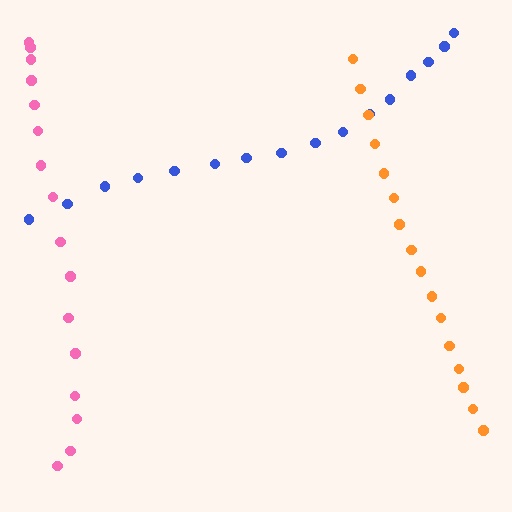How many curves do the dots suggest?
There are 3 distinct paths.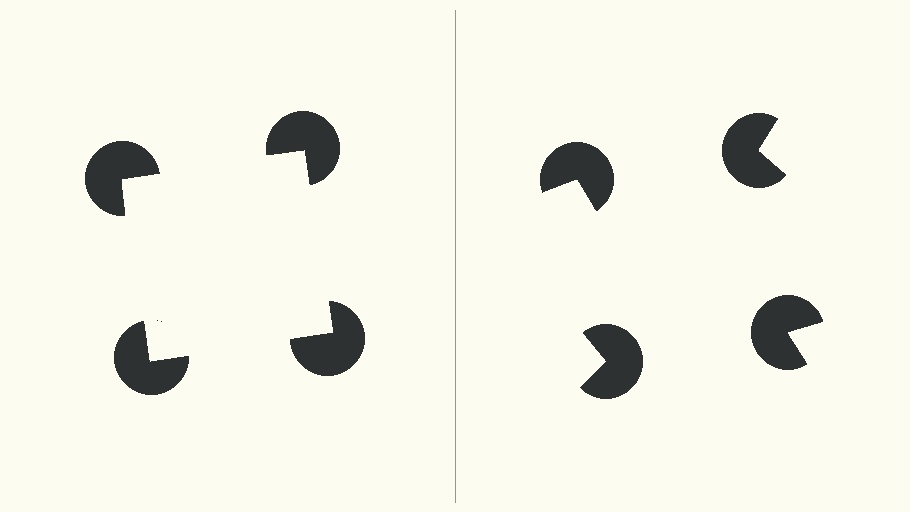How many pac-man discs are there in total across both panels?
8 — 4 on each side.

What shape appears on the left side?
An illusory square.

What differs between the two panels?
The pac-man discs are positioned identically on both sides; only the wedge orientations differ. On the left they align to a square; on the right they are misaligned.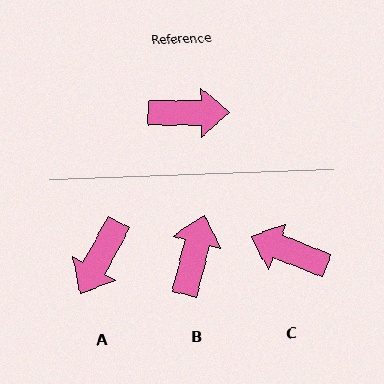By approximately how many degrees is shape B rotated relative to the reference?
Approximately 75 degrees counter-clockwise.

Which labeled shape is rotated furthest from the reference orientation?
C, about 158 degrees away.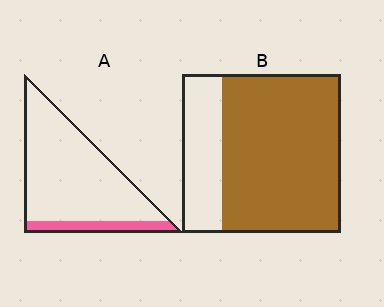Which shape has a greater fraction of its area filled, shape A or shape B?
Shape B.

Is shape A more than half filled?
No.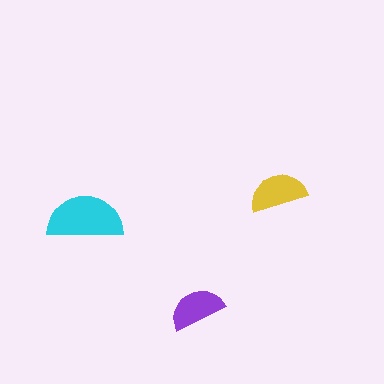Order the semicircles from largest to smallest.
the cyan one, the yellow one, the purple one.